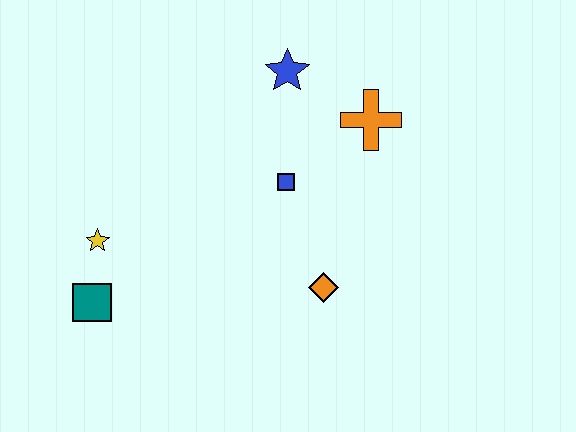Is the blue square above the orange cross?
No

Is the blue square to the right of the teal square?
Yes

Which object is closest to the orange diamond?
The blue square is closest to the orange diamond.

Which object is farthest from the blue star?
The teal square is farthest from the blue star.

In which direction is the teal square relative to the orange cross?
The teal square is to the left of the orange cross.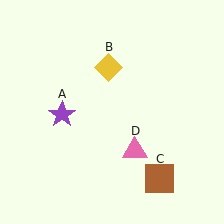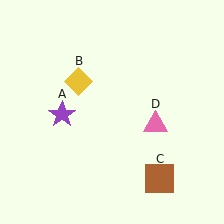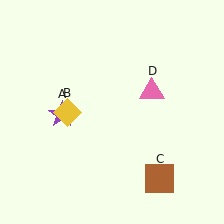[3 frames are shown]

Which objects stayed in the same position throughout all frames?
Purple star (object A) and brown square (object C) remained stationary.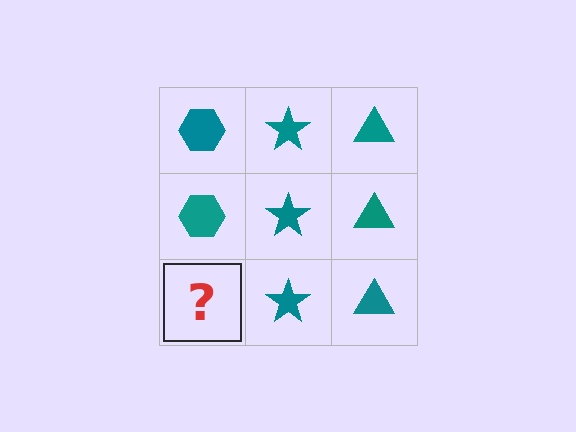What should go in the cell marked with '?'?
The missing cell should contain a teal hexagon.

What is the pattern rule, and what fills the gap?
The rule is that each column has a consistent shape. The gap should be filled with a teal hexagon.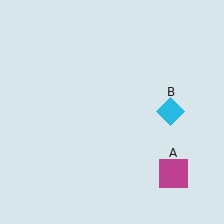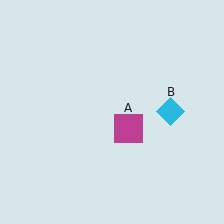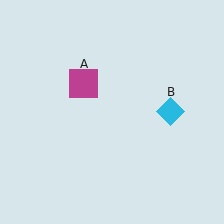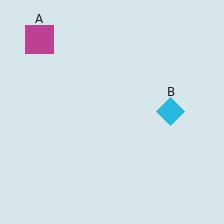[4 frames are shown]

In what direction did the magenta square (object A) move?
The magenta square (object A) moved up and to the left.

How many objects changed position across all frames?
1 object changed position: magenta square (object A).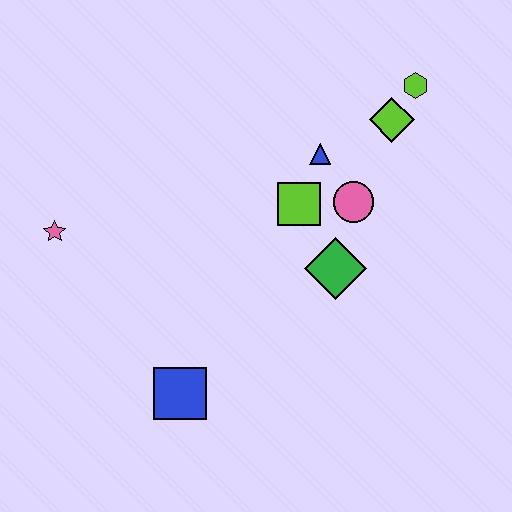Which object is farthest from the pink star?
The lime hexagon is farthest from the pink star.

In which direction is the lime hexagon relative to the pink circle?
The lime hexagon is above the pink circle.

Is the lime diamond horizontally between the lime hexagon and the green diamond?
Yes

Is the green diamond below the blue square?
No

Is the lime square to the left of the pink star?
No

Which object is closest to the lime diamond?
The lime hexagon is closest to the lime diamond.